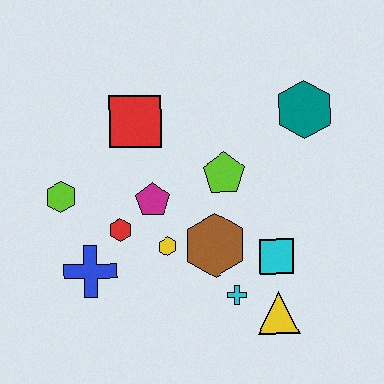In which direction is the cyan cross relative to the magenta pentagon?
The cyan cross is below the magenta pentagon.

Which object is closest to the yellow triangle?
The cyan cross is closest to the yellow triangle.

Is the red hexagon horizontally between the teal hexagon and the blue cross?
Yes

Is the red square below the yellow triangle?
No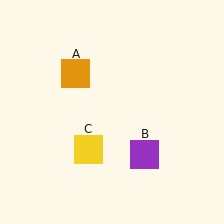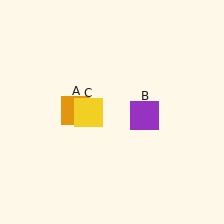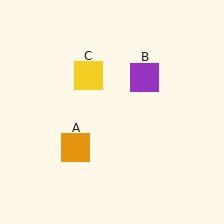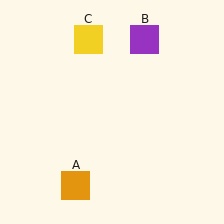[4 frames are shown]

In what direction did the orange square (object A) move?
The orange square (object A) moved down.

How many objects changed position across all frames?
3 objects changed position: orange square (object A), purple square (object B), yellow square (object C).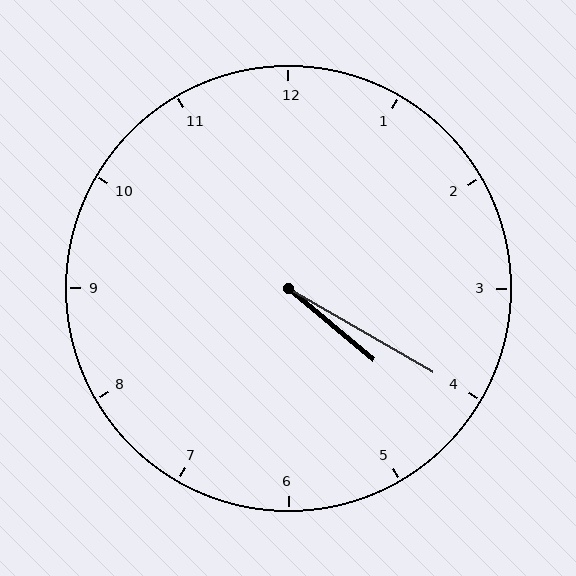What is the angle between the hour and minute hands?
Approximately 10 degrees.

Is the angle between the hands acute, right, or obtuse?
It is acute.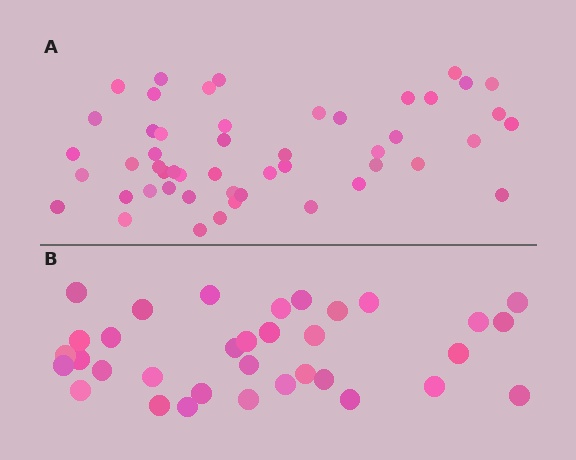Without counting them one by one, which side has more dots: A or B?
Region A (the top region) has more dots.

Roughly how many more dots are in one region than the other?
Region A has approximately 15 more dots than region B.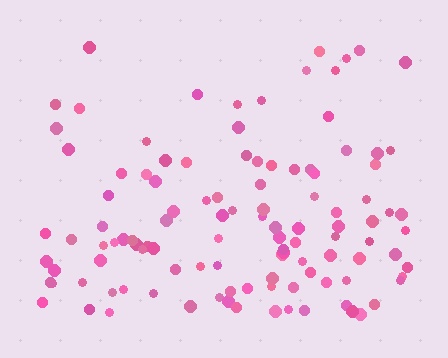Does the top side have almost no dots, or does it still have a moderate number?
Still a moderate number, just noticeably fewer than the bottom.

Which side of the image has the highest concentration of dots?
The bottom.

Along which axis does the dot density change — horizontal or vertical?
Vertical.